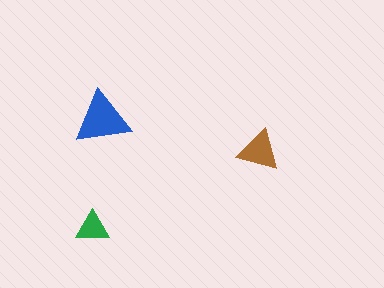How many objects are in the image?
There are 3 objects in the image.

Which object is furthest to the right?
The brown triangle is rightmost.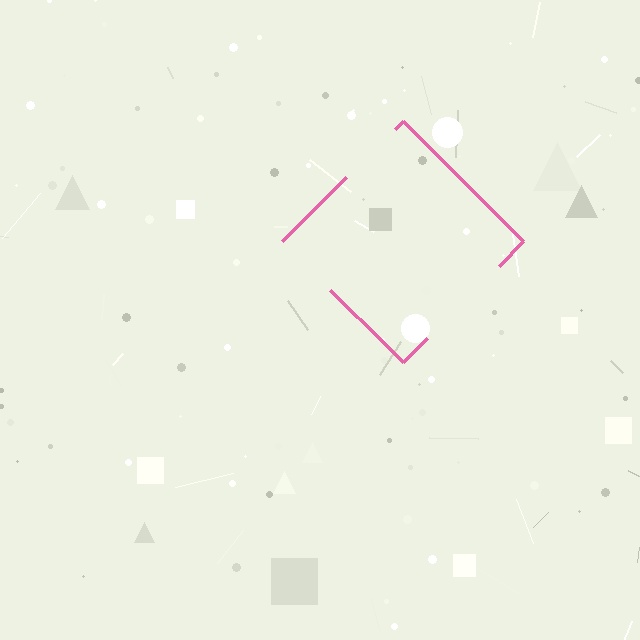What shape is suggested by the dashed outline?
The dashed outline suggests a diamond.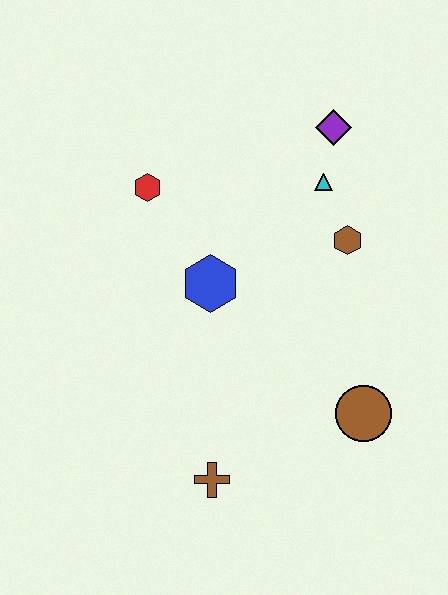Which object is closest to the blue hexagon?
The red hexagon is closest to the blue hexagon.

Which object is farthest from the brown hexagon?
The brown cross is farthest from the brown hexagon.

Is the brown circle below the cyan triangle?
Yes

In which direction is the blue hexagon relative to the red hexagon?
The blue hexagon is below the red hexagon.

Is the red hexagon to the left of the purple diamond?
Yes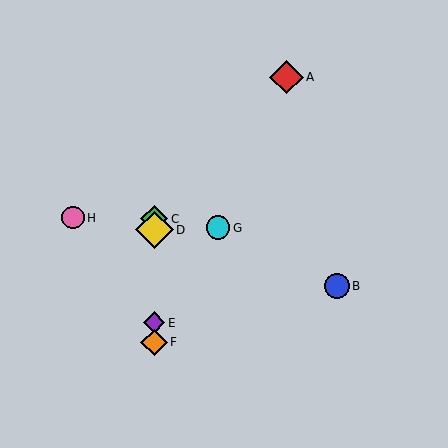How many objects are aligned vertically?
4 objects (C, D, E, F) are aligned vertically.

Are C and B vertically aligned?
No, C is at x≈154 and B is at x≈337.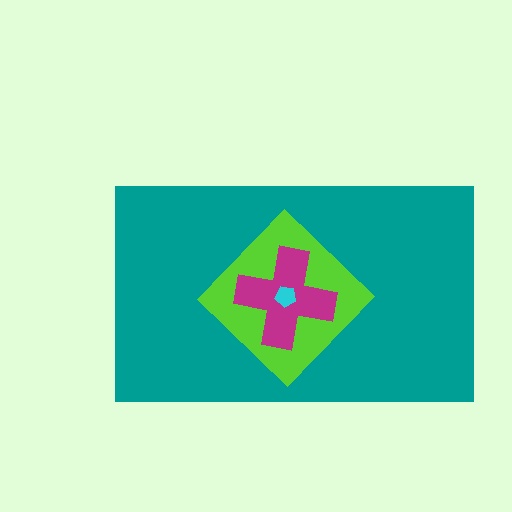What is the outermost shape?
The teal rectangle.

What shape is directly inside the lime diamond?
The magenta cross.